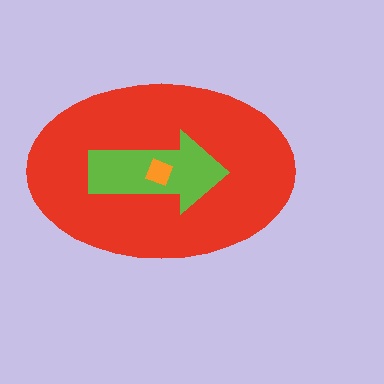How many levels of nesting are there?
3.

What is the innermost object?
The orange square.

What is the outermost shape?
The red ellipse.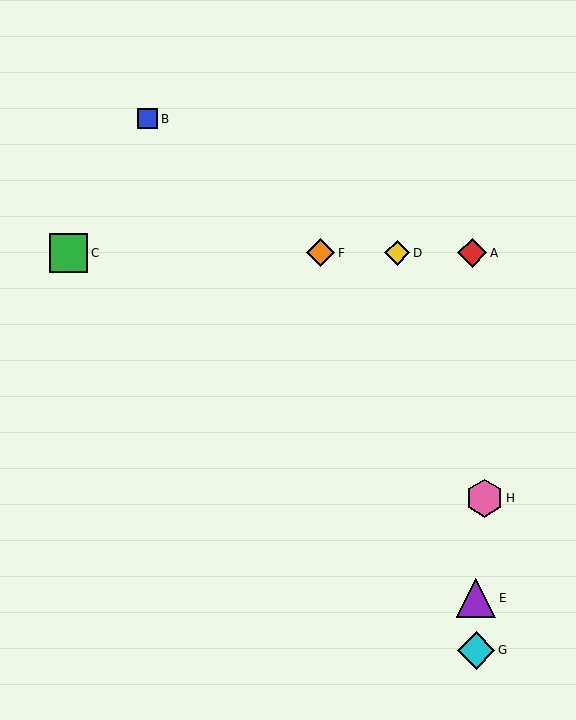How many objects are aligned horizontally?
4 objects (A, C, D, F) are aligned horizontally.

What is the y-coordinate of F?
Object F is at y≈253.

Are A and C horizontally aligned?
Yes, both are at y≈253.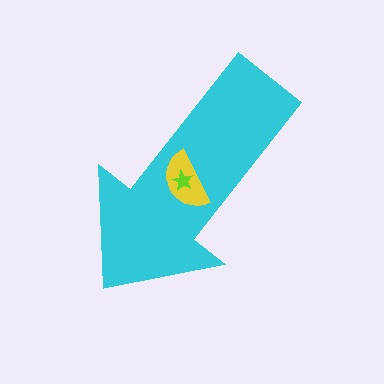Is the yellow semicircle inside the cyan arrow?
Yes.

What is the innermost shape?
The lime star.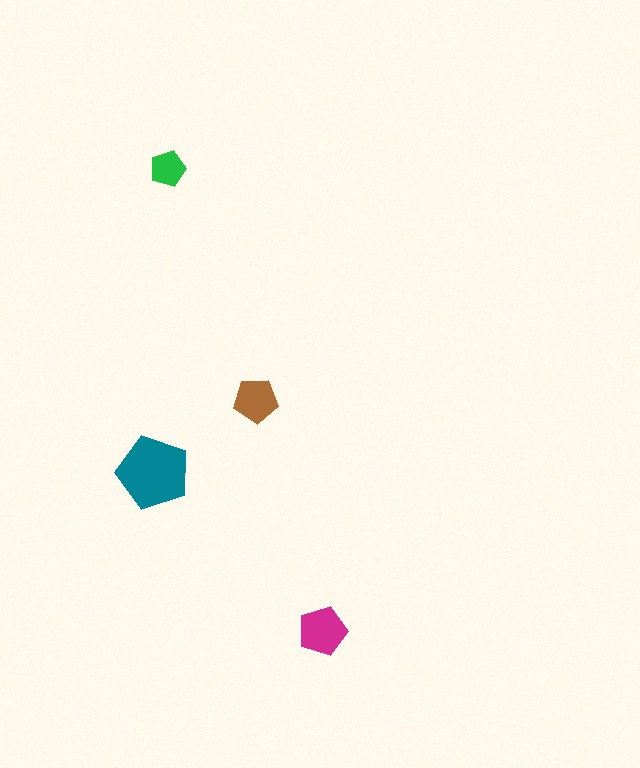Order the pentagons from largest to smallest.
the teal one, the magenta one, the brown one, the green one.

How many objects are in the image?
There are 4 objects in the image.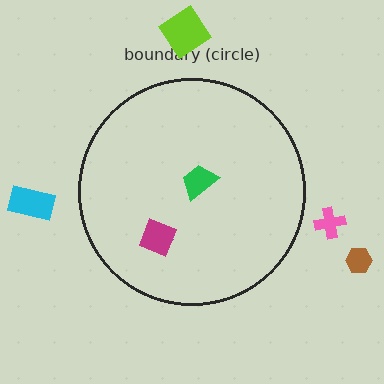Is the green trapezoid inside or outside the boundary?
Inside.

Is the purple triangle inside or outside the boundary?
Inside.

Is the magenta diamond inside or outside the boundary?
Inside.